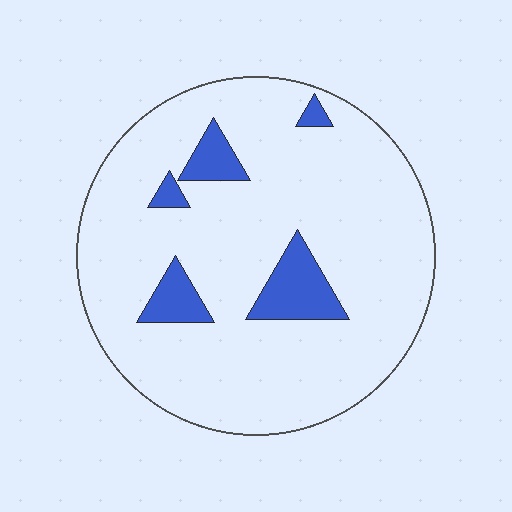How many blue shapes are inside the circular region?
5.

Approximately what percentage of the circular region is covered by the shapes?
Approximately 10%.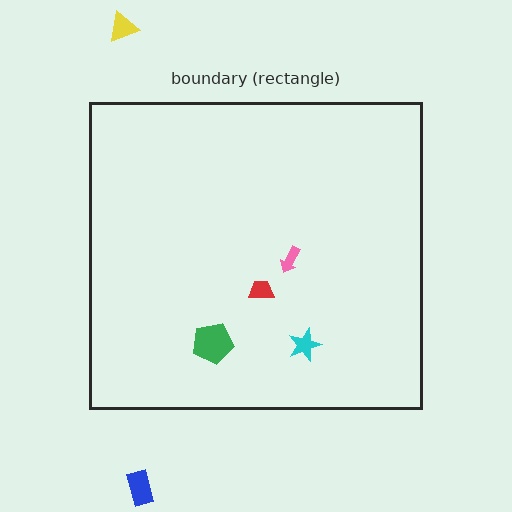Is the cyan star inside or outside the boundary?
Inside.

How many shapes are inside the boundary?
4 inside, 2 outside.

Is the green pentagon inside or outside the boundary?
Inside.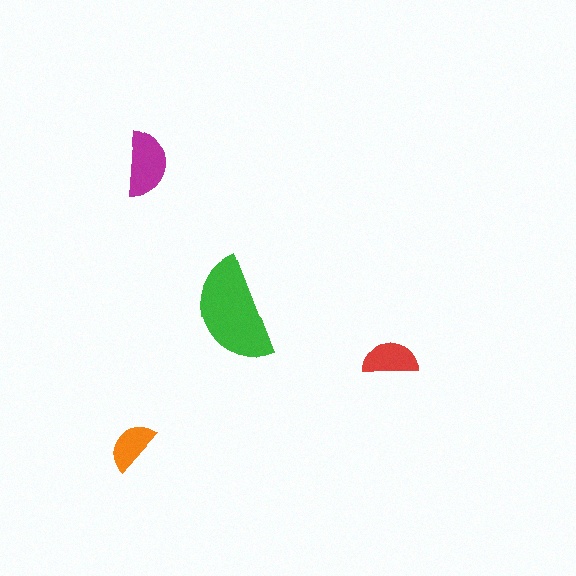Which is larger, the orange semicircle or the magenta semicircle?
The magenta one.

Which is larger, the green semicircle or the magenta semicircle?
The green one.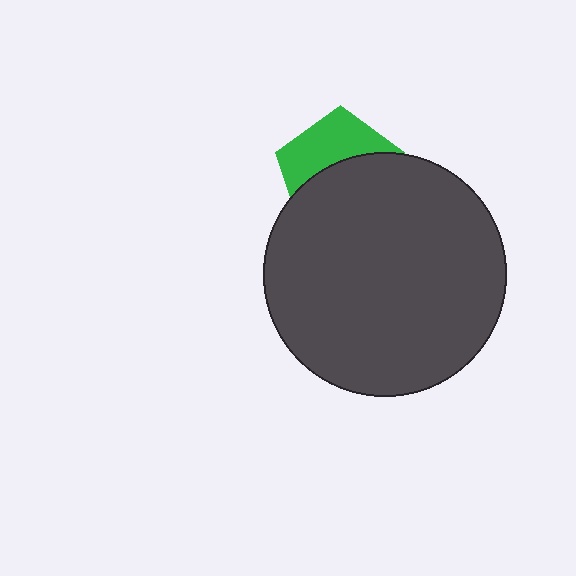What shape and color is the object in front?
The object in front is a dark gray circle.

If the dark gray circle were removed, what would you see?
You would see the complete green pentagon.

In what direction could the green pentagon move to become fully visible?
The green pentagon could move up. That would shift it out from behind the dark gray circle entirely.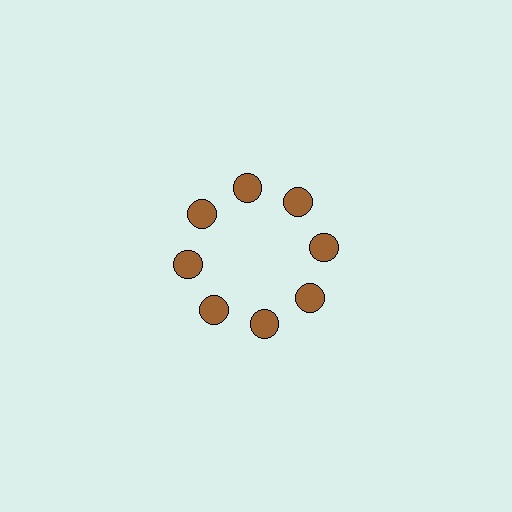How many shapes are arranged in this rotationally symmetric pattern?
There are 8 shapes, arranged in 8 groups of 1.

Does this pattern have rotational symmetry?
Yes, this pattern has 8-fold rotational symmetry. It looks the same after rotating 45 degrees around the center.